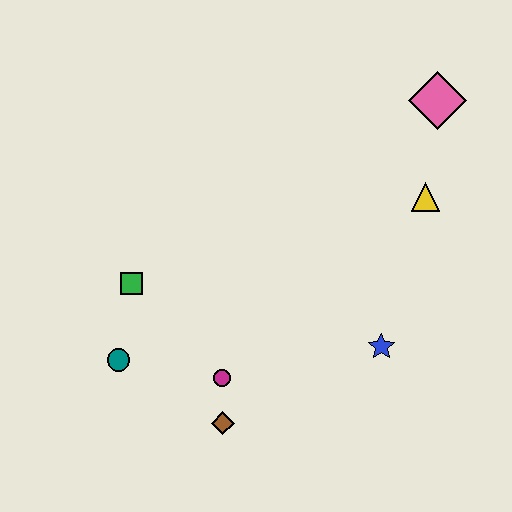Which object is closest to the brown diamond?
The magenta circle is closest to the brown diamond.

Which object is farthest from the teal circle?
The pink diamond is farthest from the teal circle.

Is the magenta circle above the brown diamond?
Yes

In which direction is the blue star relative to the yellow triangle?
The blue star is below the yellow triangle.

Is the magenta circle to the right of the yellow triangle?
No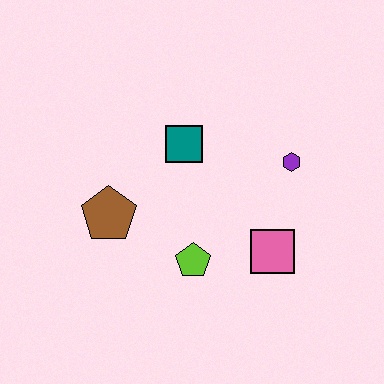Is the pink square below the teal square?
Yes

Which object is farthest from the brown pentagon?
The purple hexagon is farthest from the brown pentagon.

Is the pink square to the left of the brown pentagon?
No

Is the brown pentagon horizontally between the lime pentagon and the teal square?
No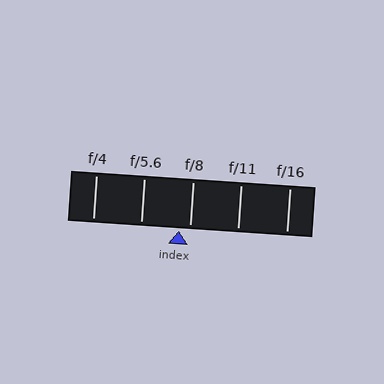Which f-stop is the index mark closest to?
The index mark is closest to f/8.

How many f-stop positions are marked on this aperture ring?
There are 5 f-stop positions marked.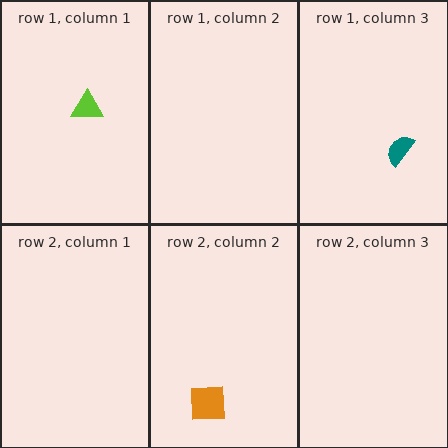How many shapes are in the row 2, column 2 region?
1.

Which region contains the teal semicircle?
The row 1, column 3 region.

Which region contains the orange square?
The row 2, column 2 region.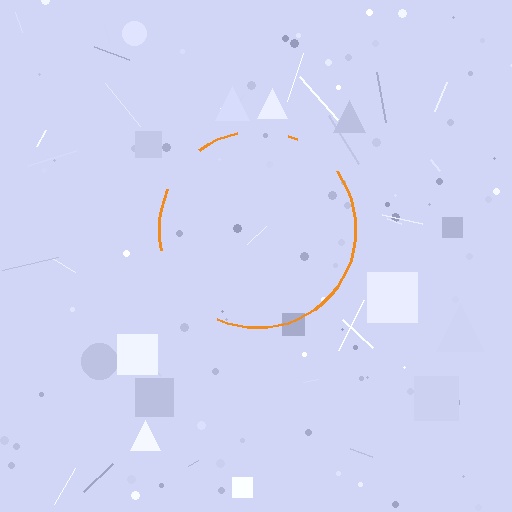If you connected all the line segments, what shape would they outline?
They would outline a circle.